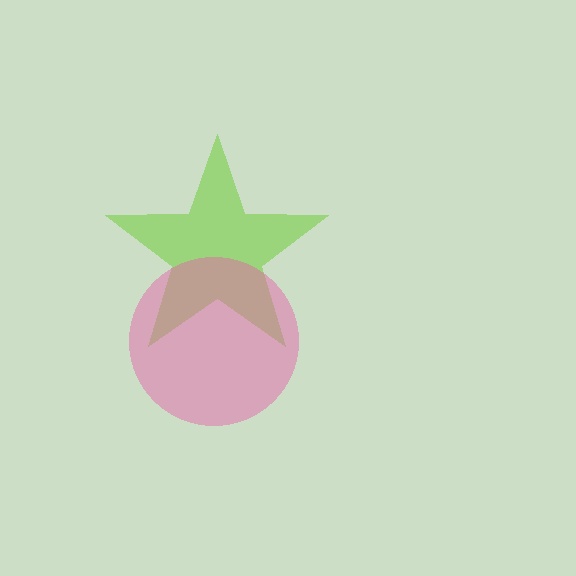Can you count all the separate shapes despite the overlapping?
Yes, there are 2 separate shapes.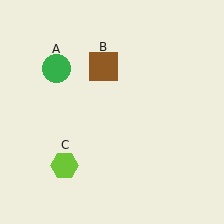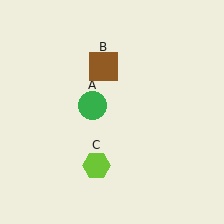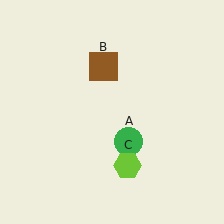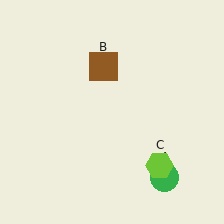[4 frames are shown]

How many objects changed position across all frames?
2 objects changed position: green circle (object A), lime hexagon (object C).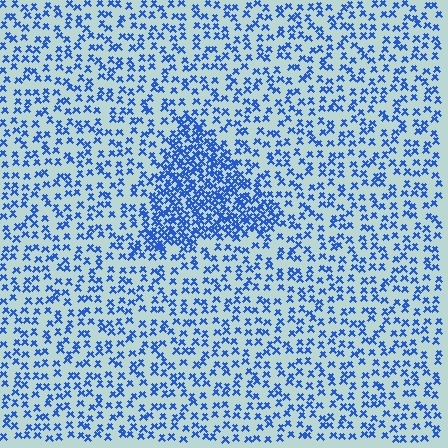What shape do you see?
I see a triangle.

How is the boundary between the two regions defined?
The boundary is defined by a change in element density (approximately 2.4x ratio). All elements are the same color, size, and shape.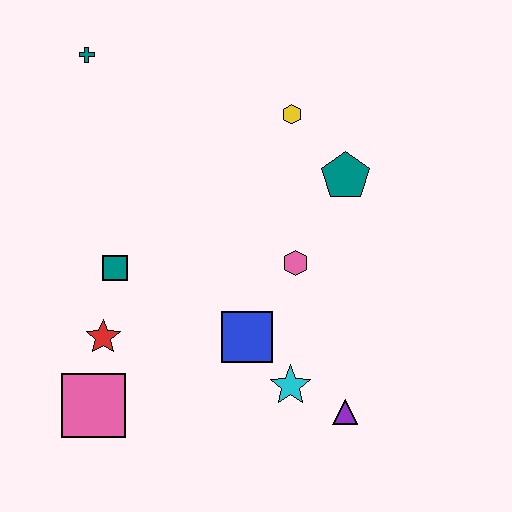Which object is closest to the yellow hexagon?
The teal pentagon is closest to the yellow hexagon.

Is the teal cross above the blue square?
Yes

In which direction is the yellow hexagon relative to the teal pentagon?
The yellow hexagon is above the teal pentagon.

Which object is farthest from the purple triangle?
The teal cross is farthest from the purple triangle.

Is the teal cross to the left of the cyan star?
Yes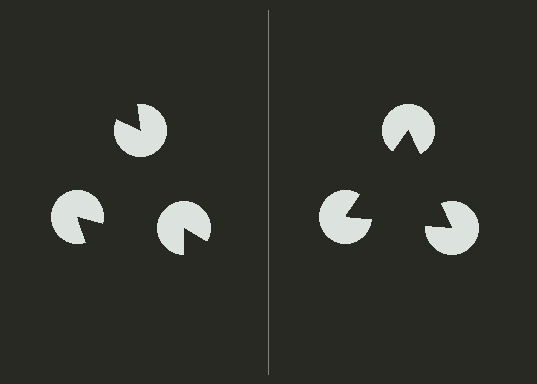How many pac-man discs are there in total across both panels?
6 — 3 on each side.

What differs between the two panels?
The pac-man discs are positioned identically on both sides; only the wedge orientations differ. On the right they align to a triangle; on the left they are misaligned.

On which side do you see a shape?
An illusory triangle appears on the right side. On the left side the wedge cuts are rotated, so no coherent shape forms.